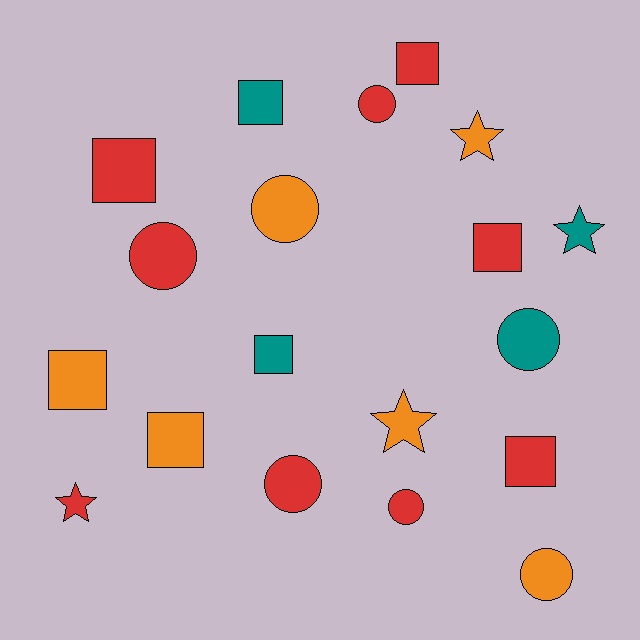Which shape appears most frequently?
Square, with 8 objects.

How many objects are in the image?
There are 19 objects.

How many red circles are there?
There are 4 red circles.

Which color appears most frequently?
Red, with 9 objects.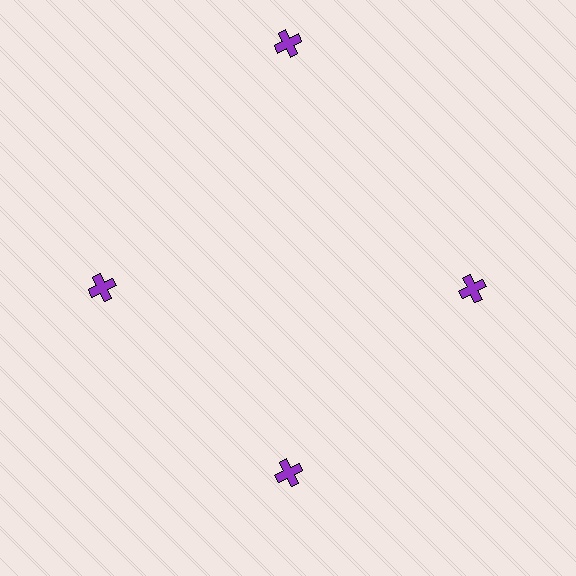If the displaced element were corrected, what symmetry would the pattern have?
It would have 4-fold rotational symmetry — the pattern would map onto itself every 90 degrees.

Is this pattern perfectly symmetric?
No. The 4 purple crosses are arranged in a ring, but one element near the 12 o'clock position is pushed outward from the center, breaking the 4-fold rotational symmetry.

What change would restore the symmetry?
The symmetry would be restored by moving it inward, back onto the ring so that all 4 crosses sit at equal angles and equal distance from the center.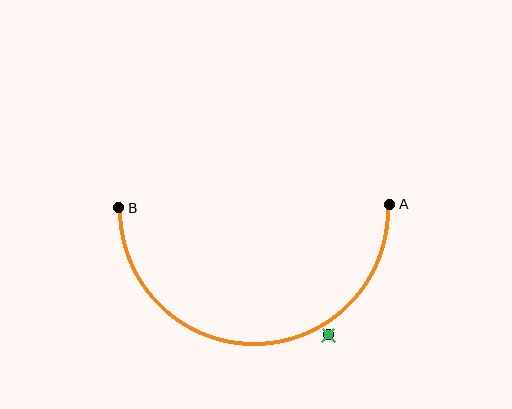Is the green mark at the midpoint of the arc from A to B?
No — the green mark does not lie on the arc at all. It sits slightly outside the curve.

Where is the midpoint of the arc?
The arc midpoint is the point on the curve farthest from the straight line joining A and B. It sits below that line.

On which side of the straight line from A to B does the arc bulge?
The arc bulges below the straight line connecting A and B.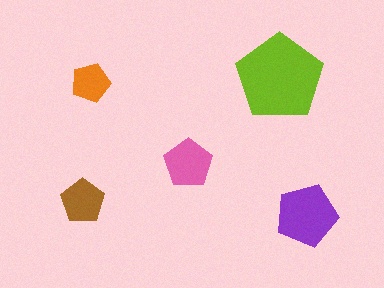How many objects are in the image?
There are 5 objects in the image.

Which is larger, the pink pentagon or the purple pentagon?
The purple one.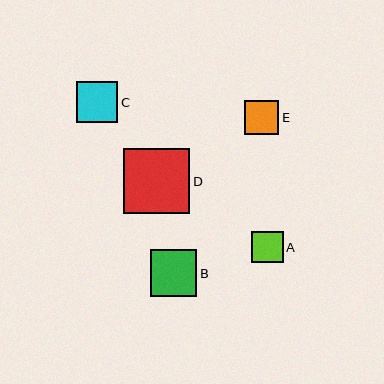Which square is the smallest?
Square A is the smallest with a size of approximately 31 pixels.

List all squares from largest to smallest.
From largest to smallest: D, B, C, E, A.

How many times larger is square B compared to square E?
Square B is approximately 1.3 times the size of square E.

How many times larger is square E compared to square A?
Square E is approximately 1.1 times the size of square A.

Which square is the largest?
Square D is the largest with a size of approximately 66 pixels.